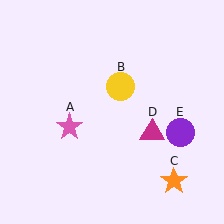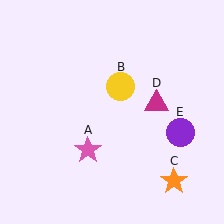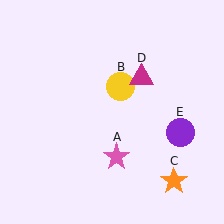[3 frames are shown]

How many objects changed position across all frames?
2 objects changed position: pink star (object A), magenta triangle (object D).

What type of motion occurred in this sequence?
The pink star (object A), magenta triangle (object D) rotated counterclockwise around the center of the scene.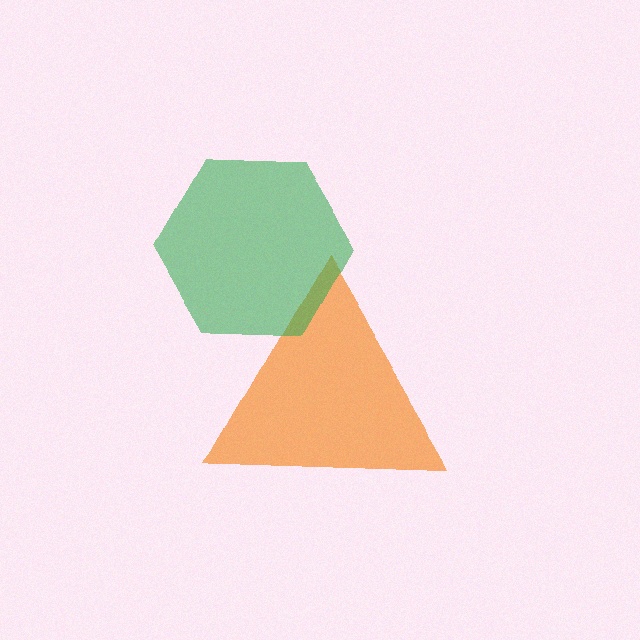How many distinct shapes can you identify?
There are 2 distinct shapes: an orange triangle, a green hexagon.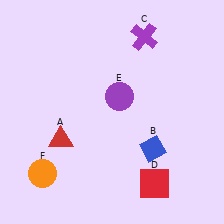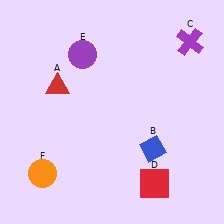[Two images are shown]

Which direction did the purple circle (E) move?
The purple circle (E) moved up.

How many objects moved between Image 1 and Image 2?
3 objects moved between the two images.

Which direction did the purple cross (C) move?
The purple cross (C) moved right.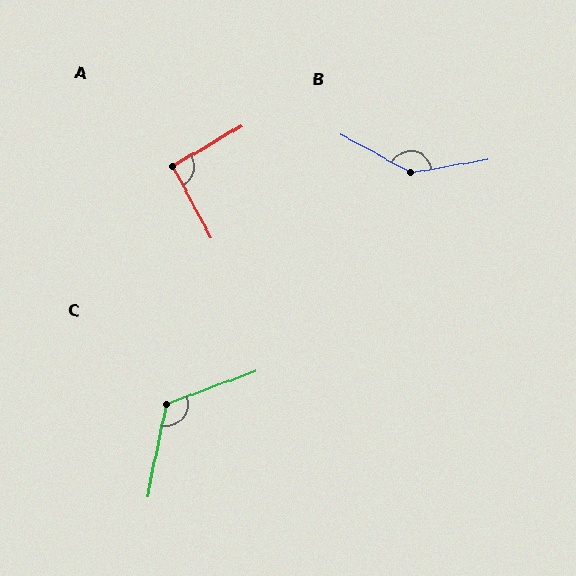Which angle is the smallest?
A, at approximately 92 degrees.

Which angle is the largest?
B, at approximately 142 degrees.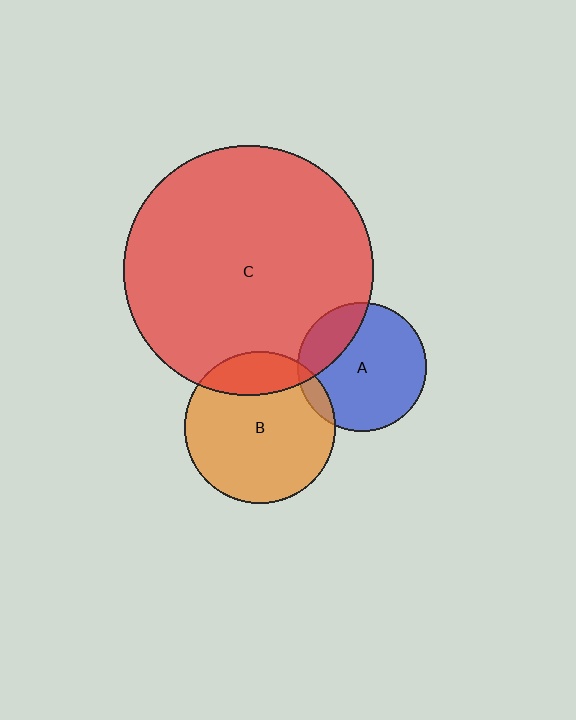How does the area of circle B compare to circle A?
Approximately 1.4 times.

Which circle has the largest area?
Circle C (red).